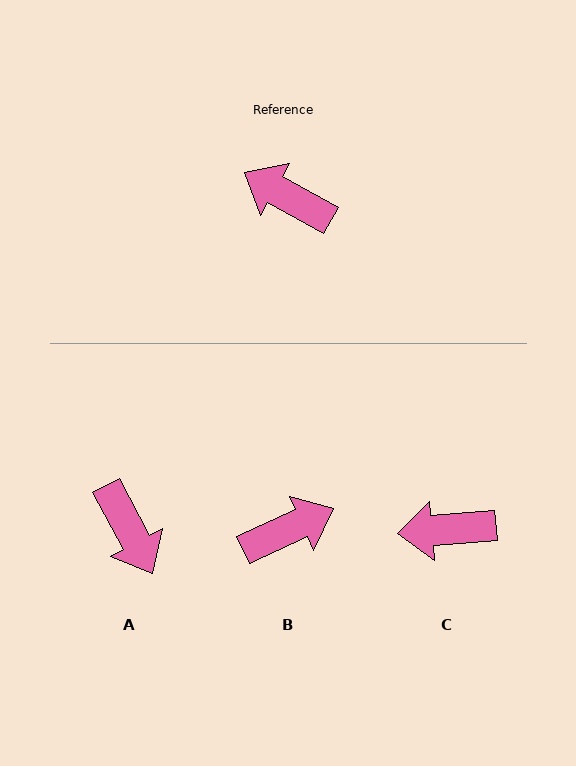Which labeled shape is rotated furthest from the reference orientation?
A, about 147 degrees away.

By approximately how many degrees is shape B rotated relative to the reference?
Approximately 126 degrees clockwise.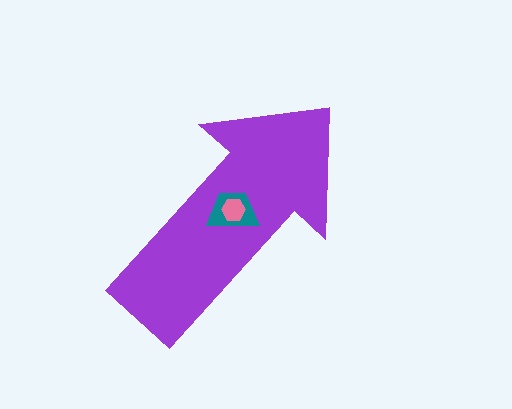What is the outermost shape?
The purple arrow.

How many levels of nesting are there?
3.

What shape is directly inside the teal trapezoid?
The pink hexagon.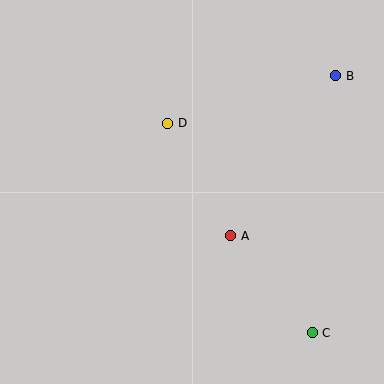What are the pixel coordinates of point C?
Point C is at (312, 333).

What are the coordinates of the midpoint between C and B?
The midpoint between C and B is at (324, 204).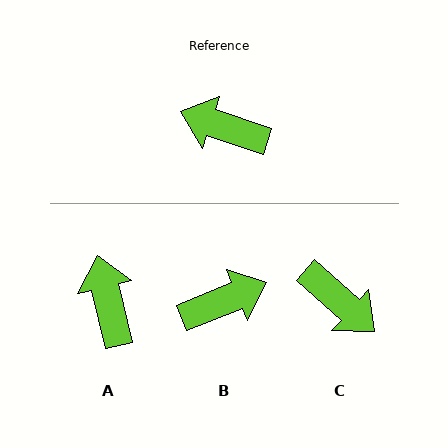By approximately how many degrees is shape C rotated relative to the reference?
Approximately 157 degrees counter-clockwise.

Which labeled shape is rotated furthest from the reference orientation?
C, about 157 degrees away.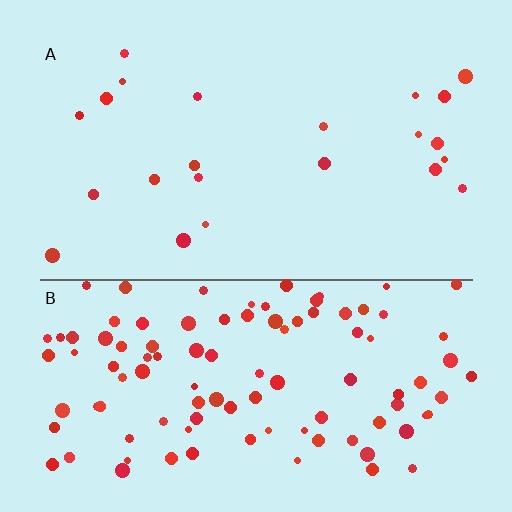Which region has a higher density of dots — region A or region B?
B (the bottom).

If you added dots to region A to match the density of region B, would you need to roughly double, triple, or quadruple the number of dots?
Approximately quadruple.